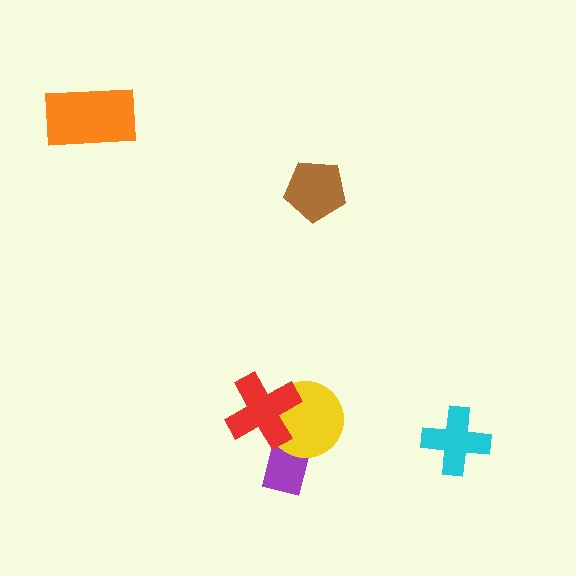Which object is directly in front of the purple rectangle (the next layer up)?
The yellow circle is directly in front of the purple rectangle.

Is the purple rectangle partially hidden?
Yes, it is partially covered by another shape.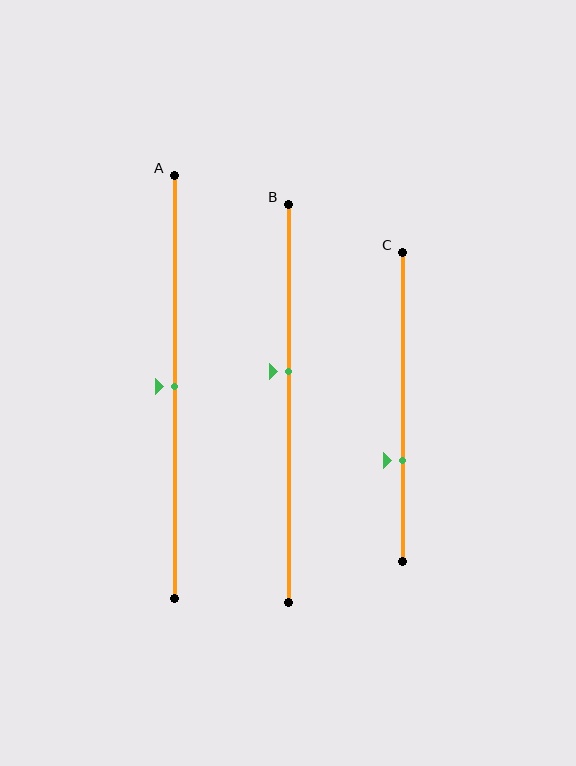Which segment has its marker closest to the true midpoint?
Segment A has its marker closest to the true midpoint.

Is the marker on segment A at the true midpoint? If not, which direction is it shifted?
Yes, the marker on segment A is at the true midpoint.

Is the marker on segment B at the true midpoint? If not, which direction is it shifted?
No, the marker on segment B is shifted upward by about 8% of the segment length.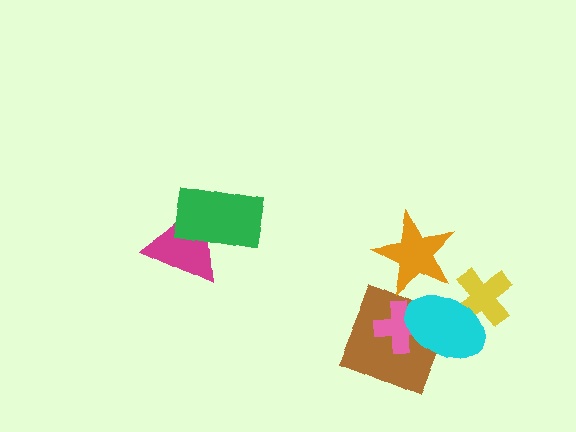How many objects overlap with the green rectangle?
1 object overlaps with the green rectangle.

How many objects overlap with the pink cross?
2 objects overlap with the pink cross.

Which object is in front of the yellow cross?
The cyan ellipse is in front of the yellow cross.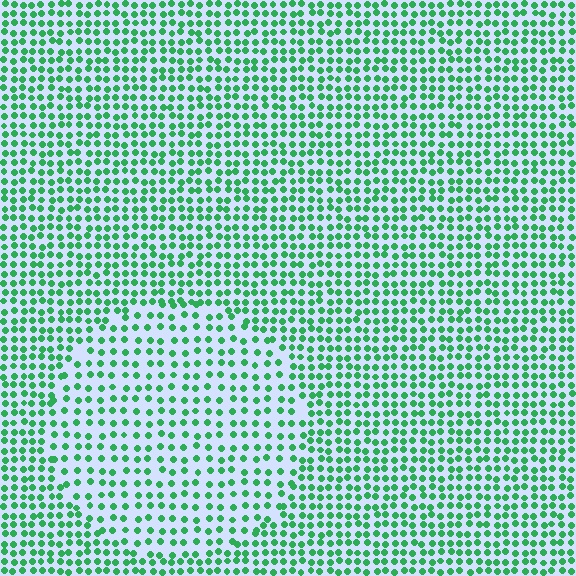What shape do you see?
I see a circle.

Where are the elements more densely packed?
The elements are more densely packed outside the circle boundary.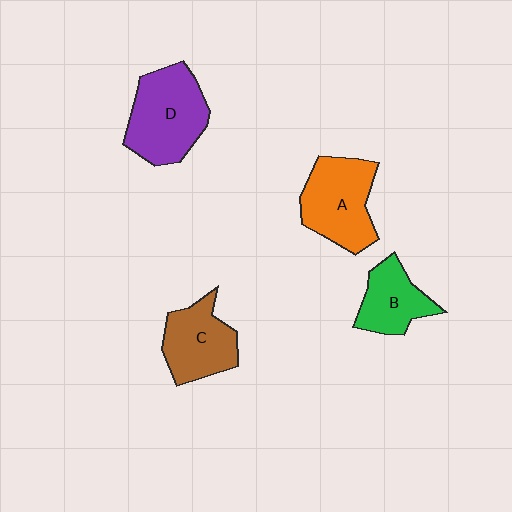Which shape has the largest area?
Shape D (purple).